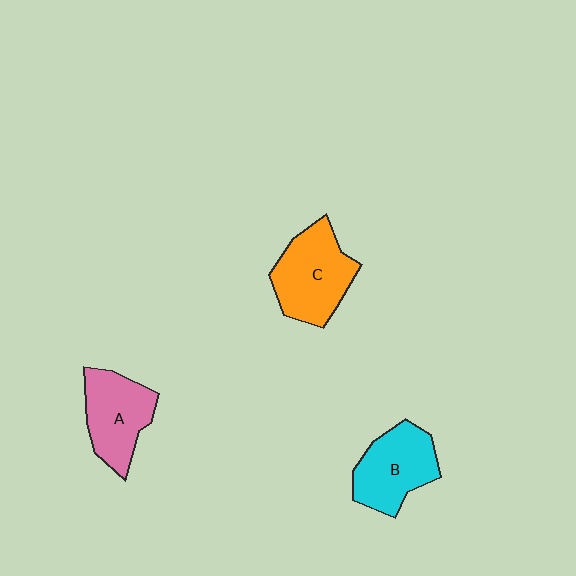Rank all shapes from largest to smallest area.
From largest to smallest: C (orange), B (cyan), A (pink).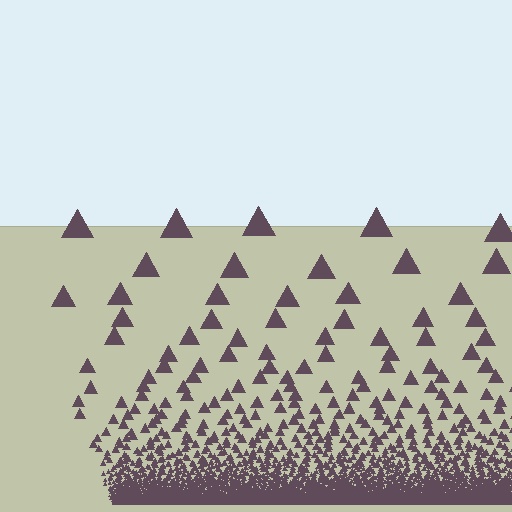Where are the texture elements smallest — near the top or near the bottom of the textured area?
Near the bottom.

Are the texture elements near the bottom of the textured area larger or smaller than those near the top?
Smaller. The gradient is inverted — elements near the bottom are smaller and denser.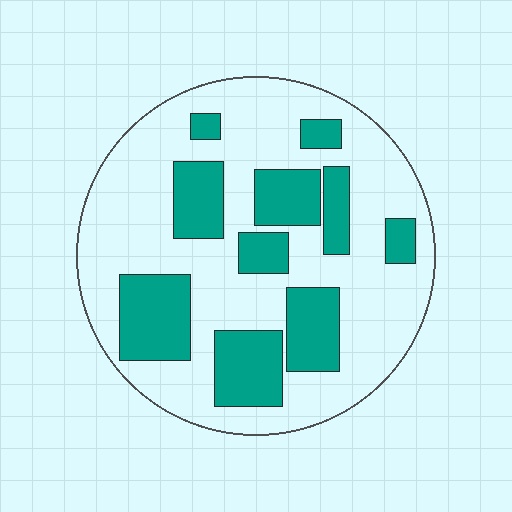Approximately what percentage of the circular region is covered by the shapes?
Approximately 30%.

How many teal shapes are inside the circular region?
10.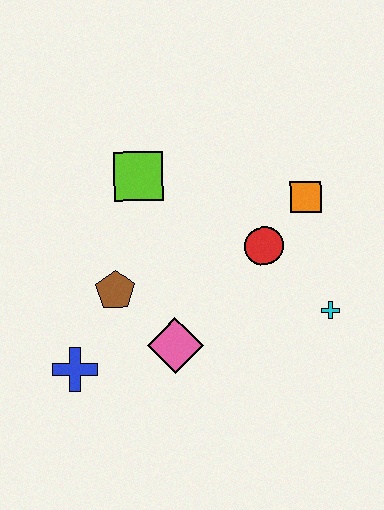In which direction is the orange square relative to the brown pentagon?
The orange square is to the right of the brown pentagon.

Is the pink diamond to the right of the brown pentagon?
Yes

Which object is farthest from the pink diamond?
The orange square is farthest from the pink diamond.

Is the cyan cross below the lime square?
Yes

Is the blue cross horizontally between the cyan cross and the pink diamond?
No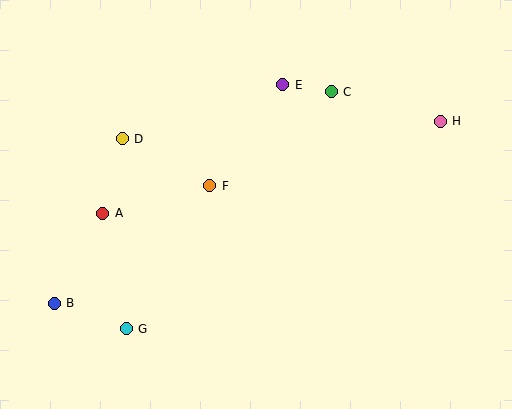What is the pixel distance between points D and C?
The distance between D and C is 215 pixels.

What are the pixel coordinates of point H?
Point H is at (440, 121).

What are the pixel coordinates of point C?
Point C is at (331, 92).